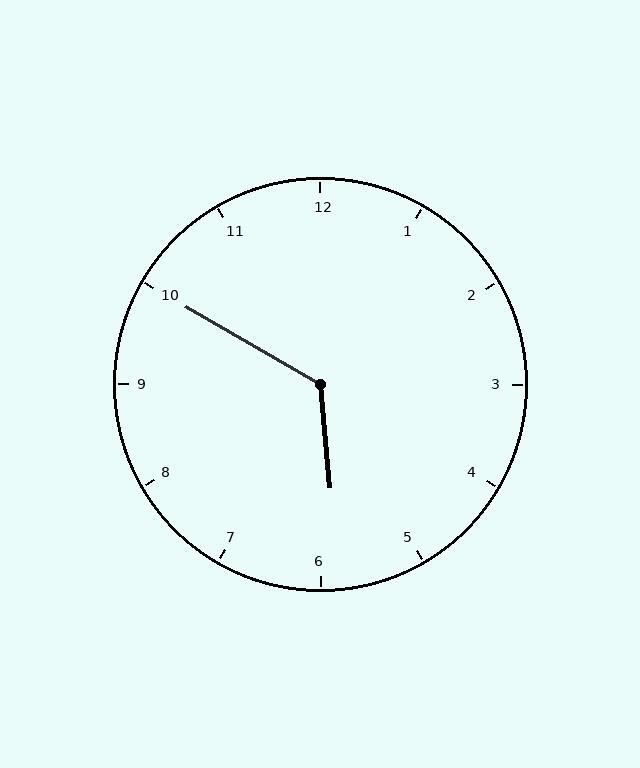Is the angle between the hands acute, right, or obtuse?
It is obtuse.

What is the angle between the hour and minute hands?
Approximately 125 degrees.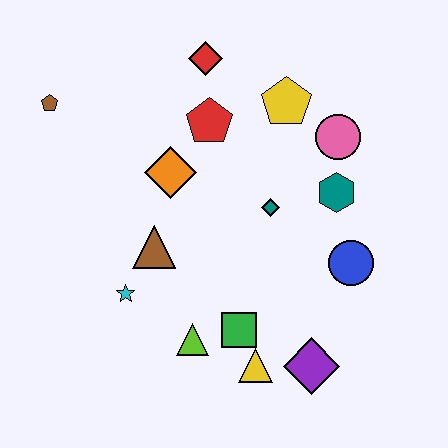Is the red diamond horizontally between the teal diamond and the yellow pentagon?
No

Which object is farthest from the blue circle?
The brown pentagon is farthest from the blue circle.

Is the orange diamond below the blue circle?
No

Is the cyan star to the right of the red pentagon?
No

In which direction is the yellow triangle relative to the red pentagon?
The yellow triangle is below the red pentagon.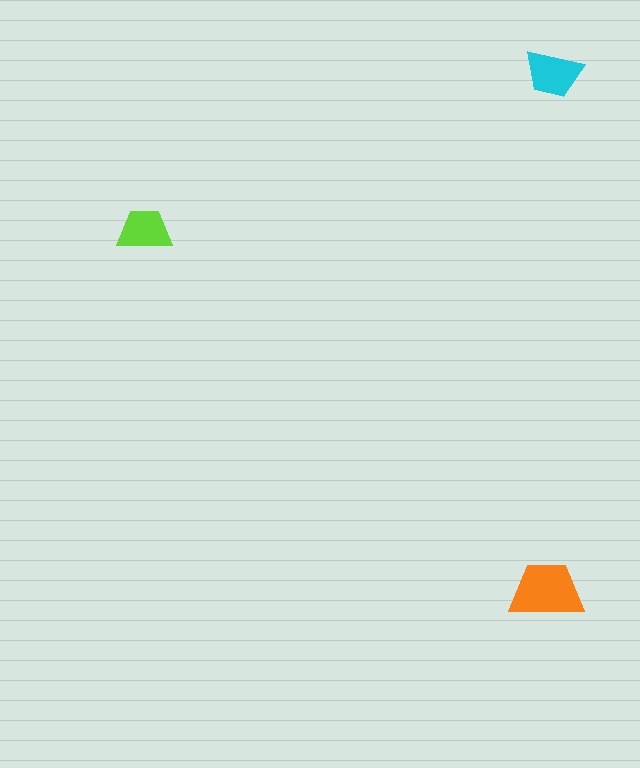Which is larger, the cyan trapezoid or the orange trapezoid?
The orange one.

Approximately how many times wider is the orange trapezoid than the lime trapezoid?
About 1.5 times wider.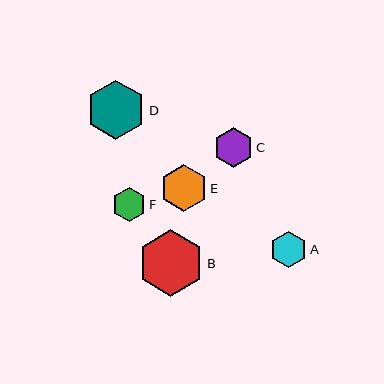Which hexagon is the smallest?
Hexagon F is the smallest with a size of approximately 34 pixels.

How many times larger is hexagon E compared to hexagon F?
Hexagon E is approximately 1.4 times the size of hexagon F.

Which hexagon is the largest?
Hexagon B is the largest with a size of approximately 67 pixels.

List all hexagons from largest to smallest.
From largest to smallest: B, D, E, C, A, F.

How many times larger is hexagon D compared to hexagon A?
Hexagon D is approximately 1.7 times the size of hexagon A.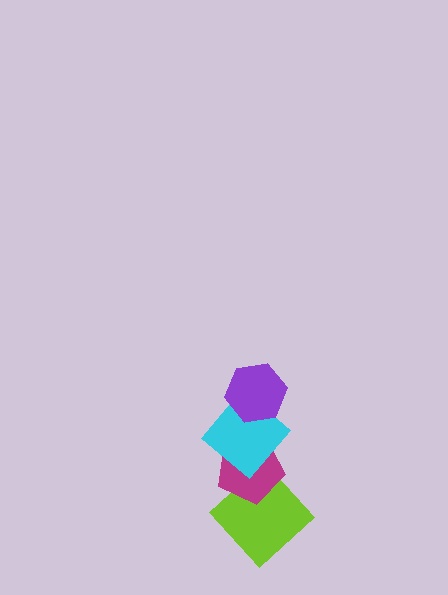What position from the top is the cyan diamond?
The cyan diamond is 2nd from the top.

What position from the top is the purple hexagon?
The purple hexagon is 1st from the top.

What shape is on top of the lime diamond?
The magenta pentagon is on top of the lime diamond.